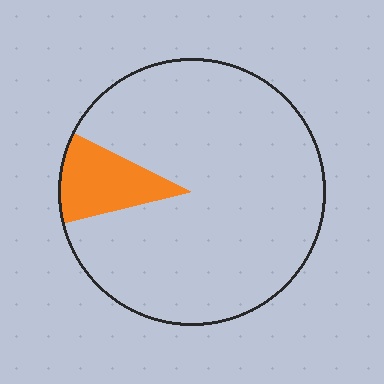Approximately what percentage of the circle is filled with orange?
Approximately 10%.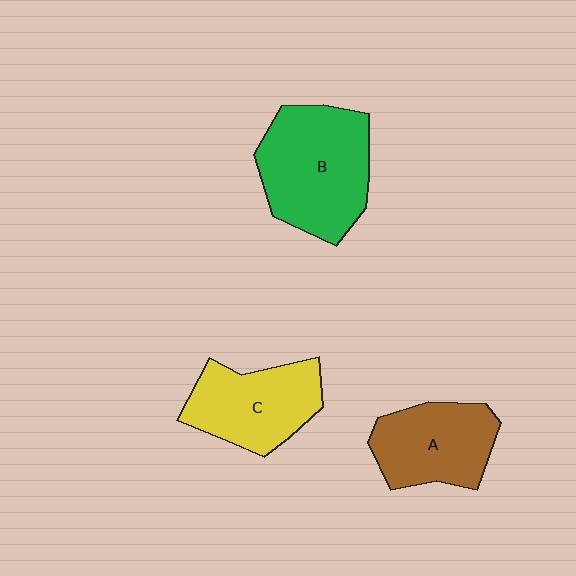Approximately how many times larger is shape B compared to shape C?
Approximately 1.3 times.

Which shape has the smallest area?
Shape A (brown).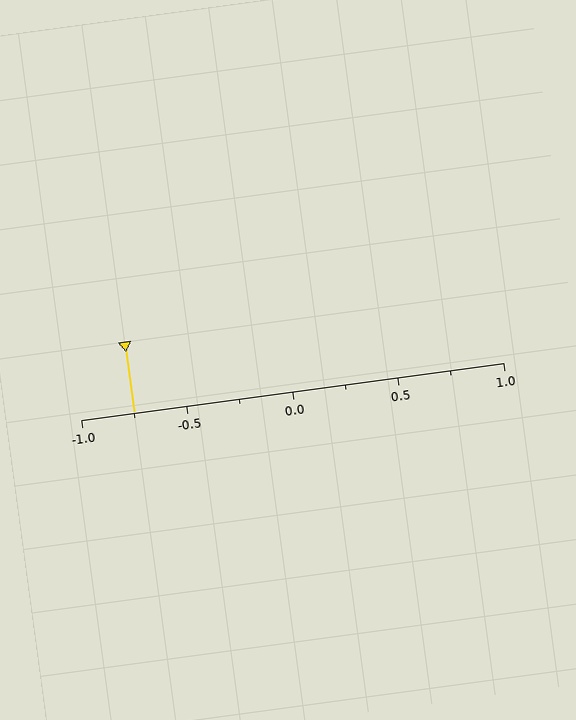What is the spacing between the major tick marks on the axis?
The major ticks are spaced 0.5 apart.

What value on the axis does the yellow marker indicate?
The marker indicates approximately -0.75.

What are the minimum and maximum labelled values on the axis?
The axis runs from -1.0 to 1.0.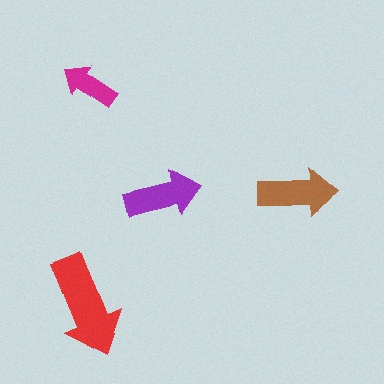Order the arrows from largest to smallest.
the red one, the brown one, the purple one, the magenta one.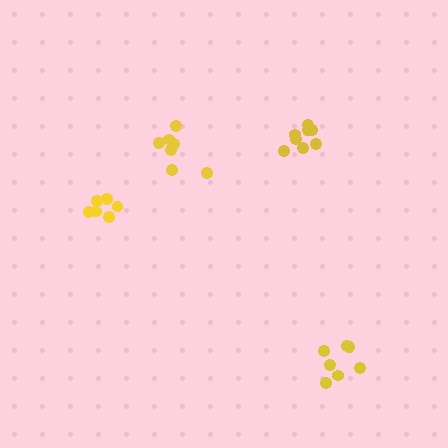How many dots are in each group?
Group 1: 7 dots, Group 2: 6 dots, Group 3: 7 dots, Group 4: 8 dots (28 total).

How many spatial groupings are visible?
There are 4 spatial groupings.